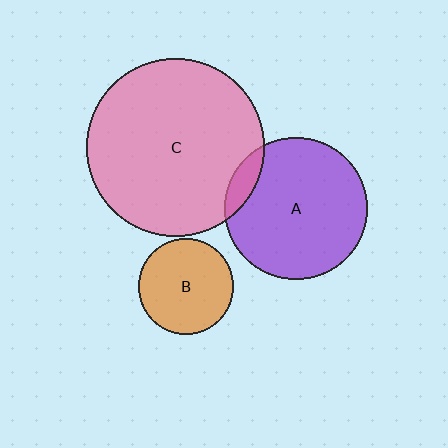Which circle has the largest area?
Circle C (pink).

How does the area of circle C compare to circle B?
Approximately 3.5 times.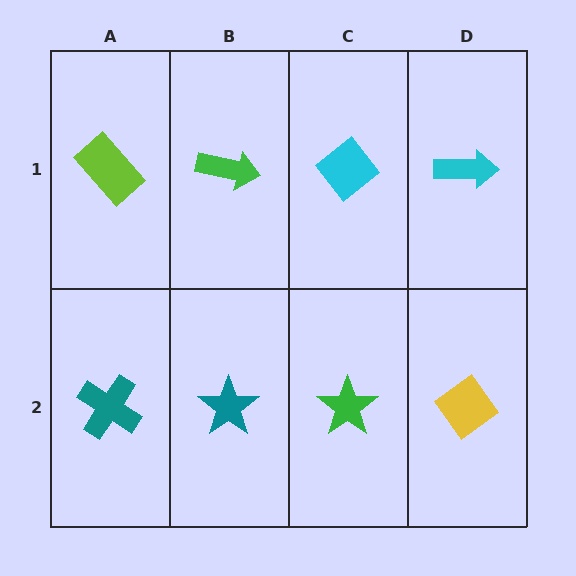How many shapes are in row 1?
4 shapes.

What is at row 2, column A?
A teal cross.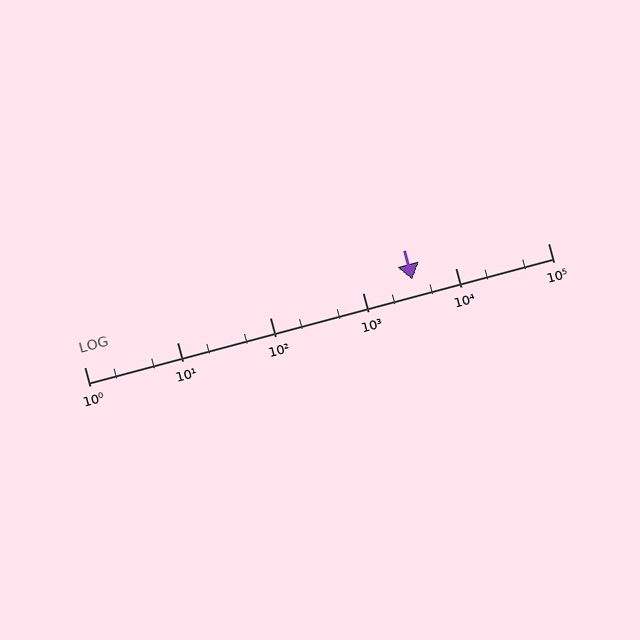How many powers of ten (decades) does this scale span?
The scale spans 5 decades, from 1 to 100000.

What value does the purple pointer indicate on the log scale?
The pointer indicates approximately 3400.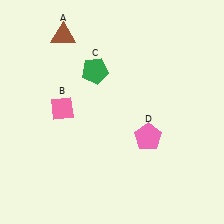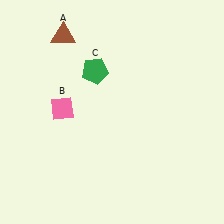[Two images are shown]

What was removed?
The pink pentagon (D) was removed in Image 2.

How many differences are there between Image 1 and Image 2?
There is 1 difference between the two images.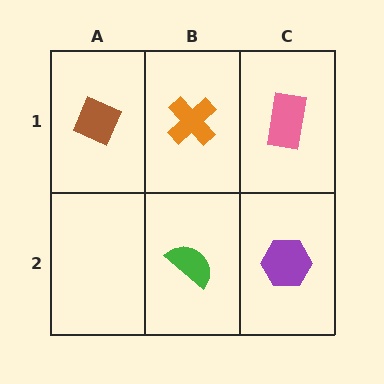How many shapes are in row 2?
2 shapes.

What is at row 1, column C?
A pink rectangle.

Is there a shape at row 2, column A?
No, that cell is empty.